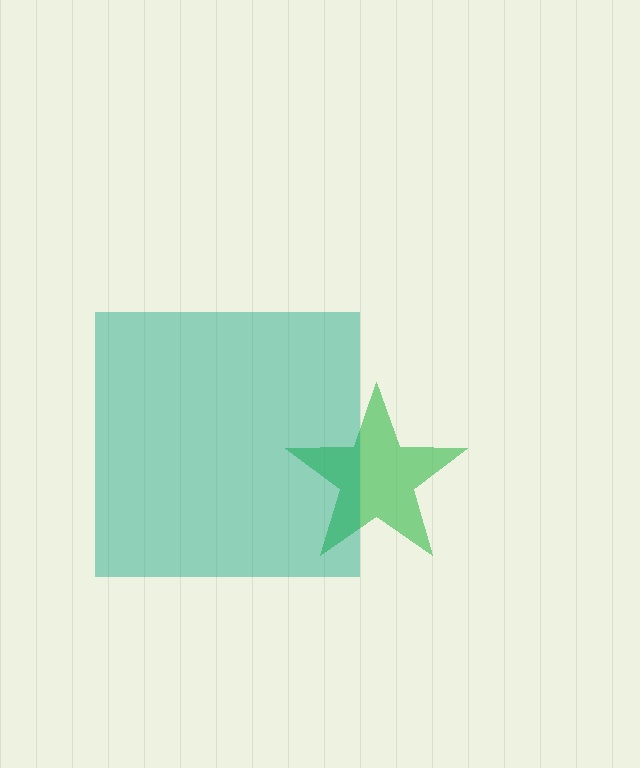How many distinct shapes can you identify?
There are 2 distinct shapes: a green star, a teal square.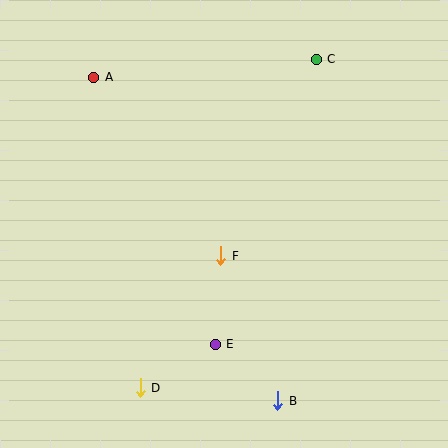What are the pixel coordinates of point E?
Point E is at (215, 344).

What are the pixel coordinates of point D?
Point D is at (140, 388).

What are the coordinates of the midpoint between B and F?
The midpoint between B and F is at (249, 328).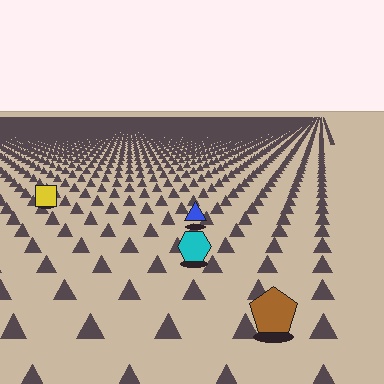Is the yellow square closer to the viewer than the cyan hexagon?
No. The cyan hexagon is closer — you can tell from the texture gradient: the ground texture is coarser near it.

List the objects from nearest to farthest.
From nearest to farthest: the brown pentagon, the cyan hexagon, the blue triangle, the yellow square.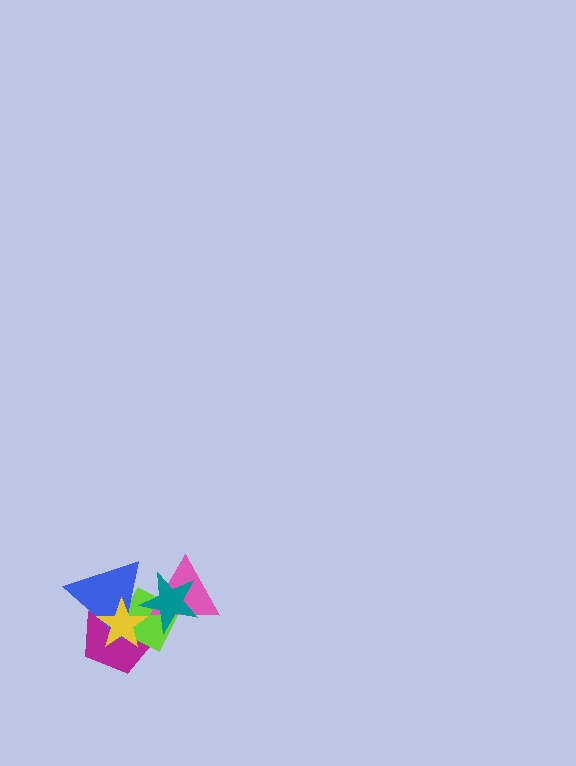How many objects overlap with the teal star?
4 objects overlap with the teal star.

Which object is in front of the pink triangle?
The teal star is in front of the pink triangle.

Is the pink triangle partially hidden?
Yes, it is partially covered by another shape.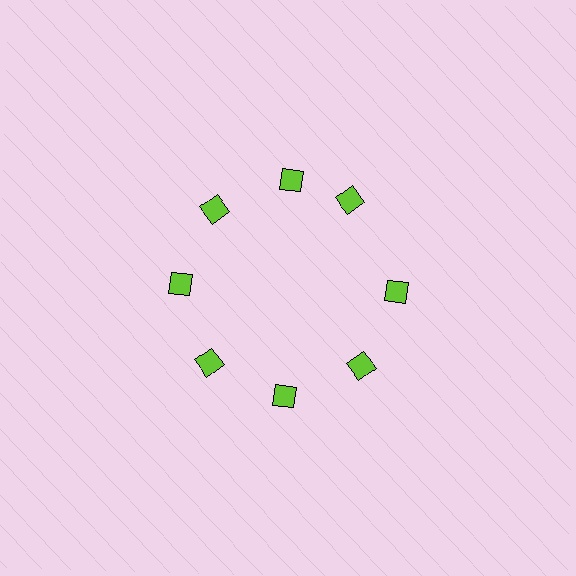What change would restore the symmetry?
The symmetry would be restored by rotating it back into even spacing with its neighbors so that all 8 diamonds sit at equal angles and equal distance from the center.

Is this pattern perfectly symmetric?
No. The 8 lime diamonds are arranged in a ring, but one element near the 2 o'clock position is rotated out of alignment along the ring, breaking the 8-fold rotational symmetry.